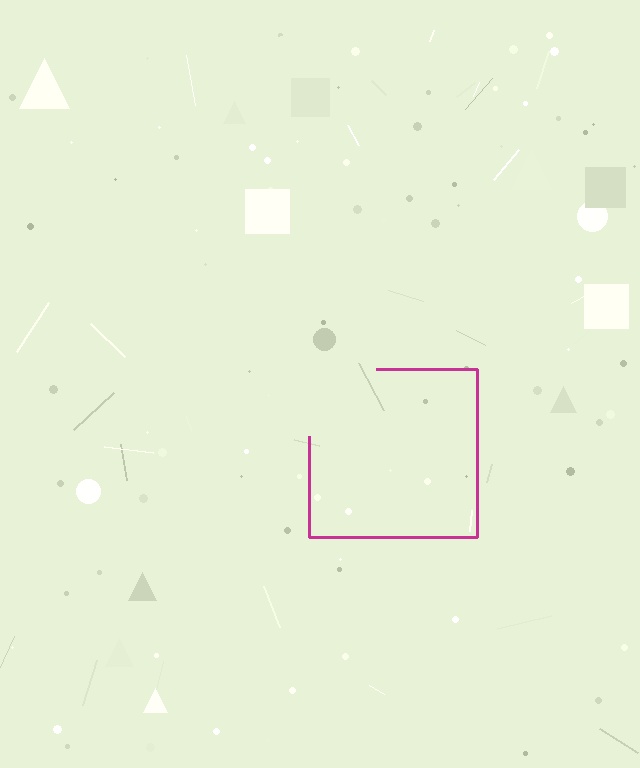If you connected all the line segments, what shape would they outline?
They would outline a square.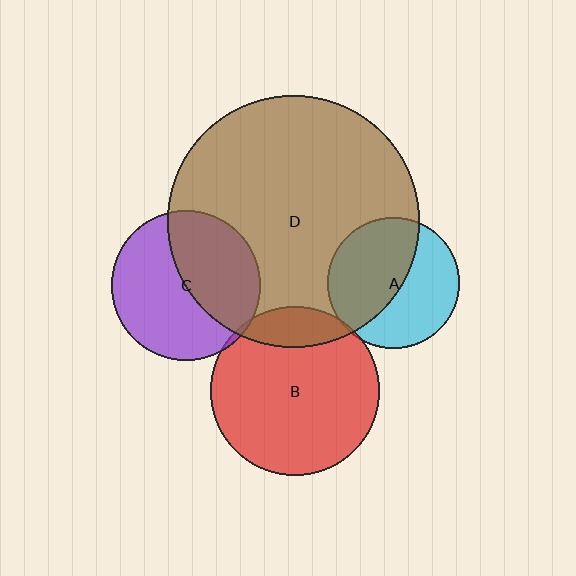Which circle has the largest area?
Circle D (brown).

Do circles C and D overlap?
Yes.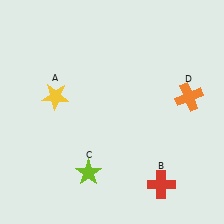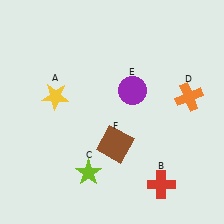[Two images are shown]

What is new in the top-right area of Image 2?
A purple circle (E) was added in the top-right area of Image 2.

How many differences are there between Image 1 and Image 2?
There are 2 differences between the two images.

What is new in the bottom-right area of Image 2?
A brown square (F) was added in the bottom-right area of Image 2.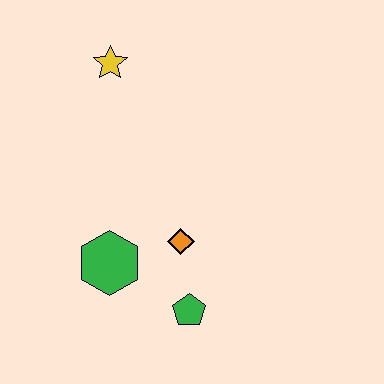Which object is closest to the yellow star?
The orange diamond is closest to the yellow star.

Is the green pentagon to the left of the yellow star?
No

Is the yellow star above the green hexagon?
Yes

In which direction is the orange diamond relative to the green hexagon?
The orange diamond is to the right of the green hexagon.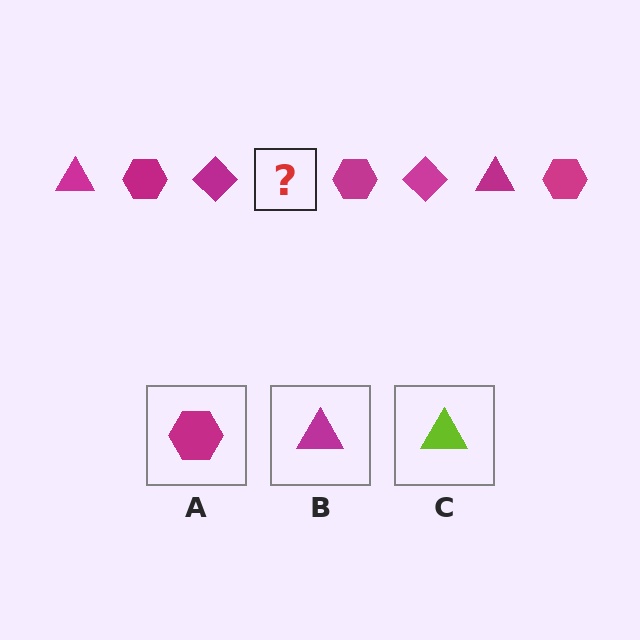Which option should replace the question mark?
Option B.